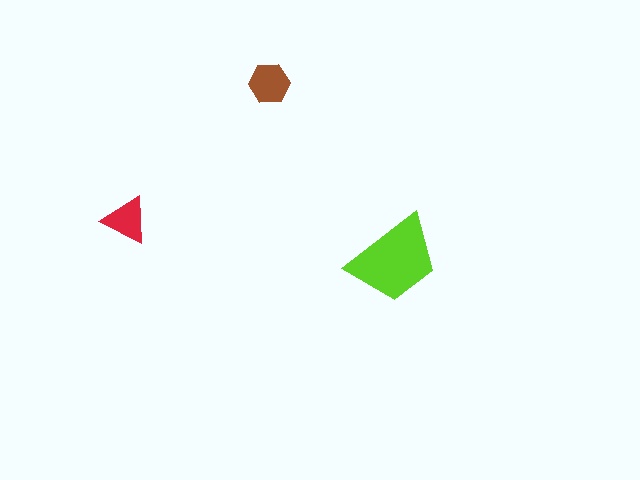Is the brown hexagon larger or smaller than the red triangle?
Larger.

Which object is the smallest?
The red triangle.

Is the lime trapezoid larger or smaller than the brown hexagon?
Larger.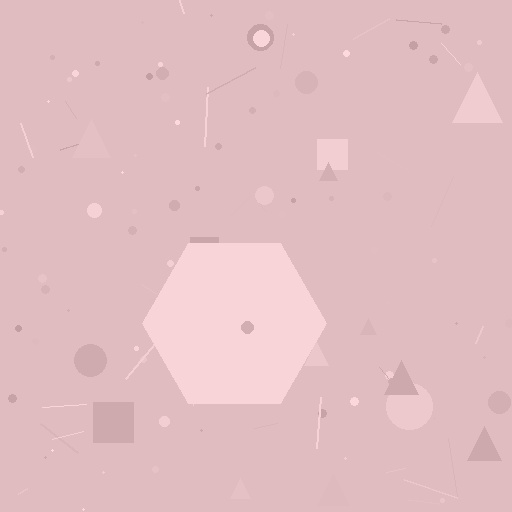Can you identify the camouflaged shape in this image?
The camouflaged shape is a hexagon.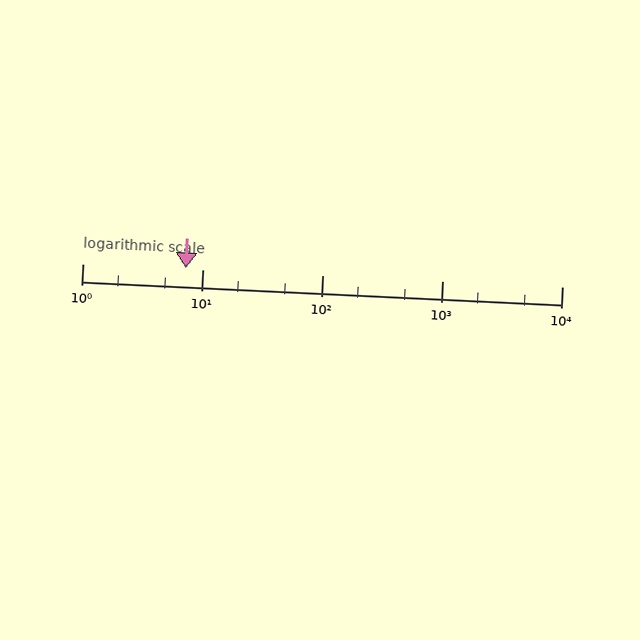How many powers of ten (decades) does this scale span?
The scale spans 4 decades, from 1 to 10000.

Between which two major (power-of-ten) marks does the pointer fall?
The pointer is between 1 and 10.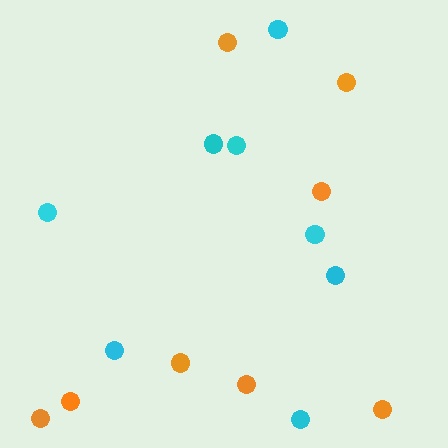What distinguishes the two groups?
There are 2 groups: one group of cyan circles (8) and one group of orange circles (8).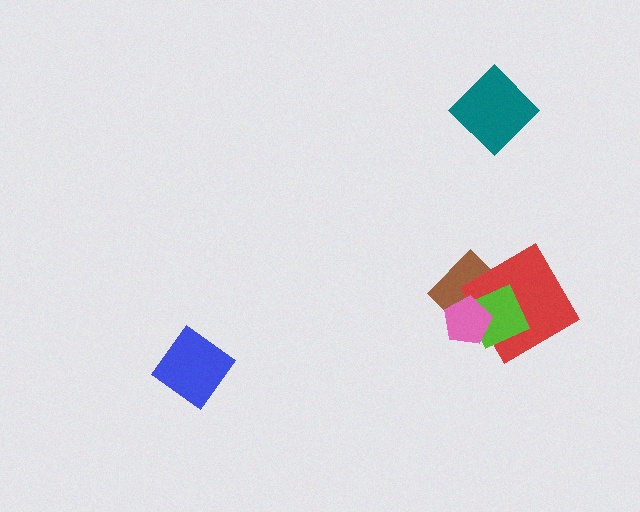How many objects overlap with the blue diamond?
0 objects overlap with the blue diamond.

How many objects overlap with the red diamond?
3 objects overlap with the red diamond.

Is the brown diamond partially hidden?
Yes, it is partially covered by another shape.